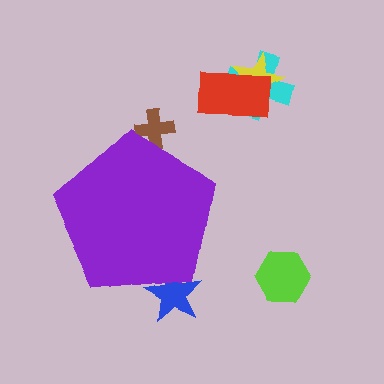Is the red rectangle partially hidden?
No, the red rectangle is fully visible.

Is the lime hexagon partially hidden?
No, the lime hexagon is fully visible.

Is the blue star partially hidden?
Yes, the blue star is partially hidden behind the purple pentagon.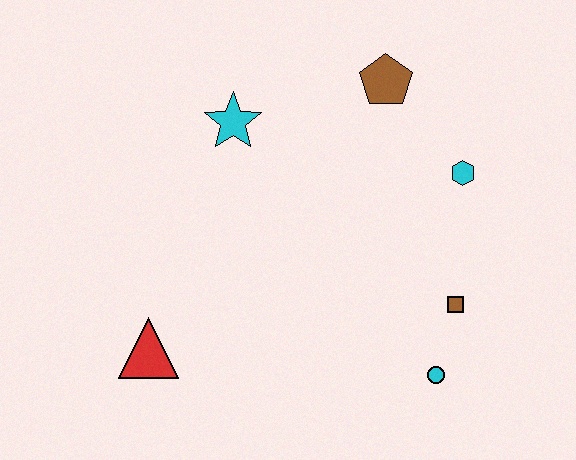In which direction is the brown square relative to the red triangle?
The brown square is to the right of the red triangle.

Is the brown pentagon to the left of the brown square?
Yes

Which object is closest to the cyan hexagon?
The brown pentagon is closest to the cyan hexagon.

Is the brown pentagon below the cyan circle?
No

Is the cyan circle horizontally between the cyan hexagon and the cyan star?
Yes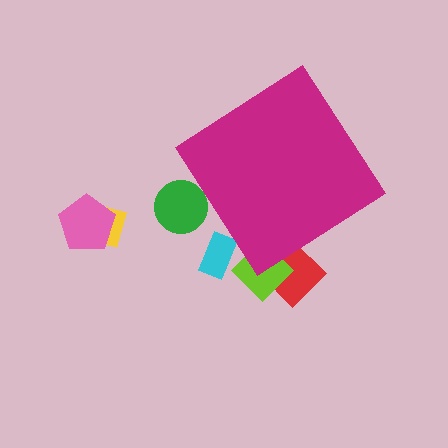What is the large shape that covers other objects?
A magenta diamond.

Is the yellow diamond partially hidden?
No, the yellow diamond is fully visible.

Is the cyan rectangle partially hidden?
Yes, the cyan rectangle is partially hidden behind the magenta diamond.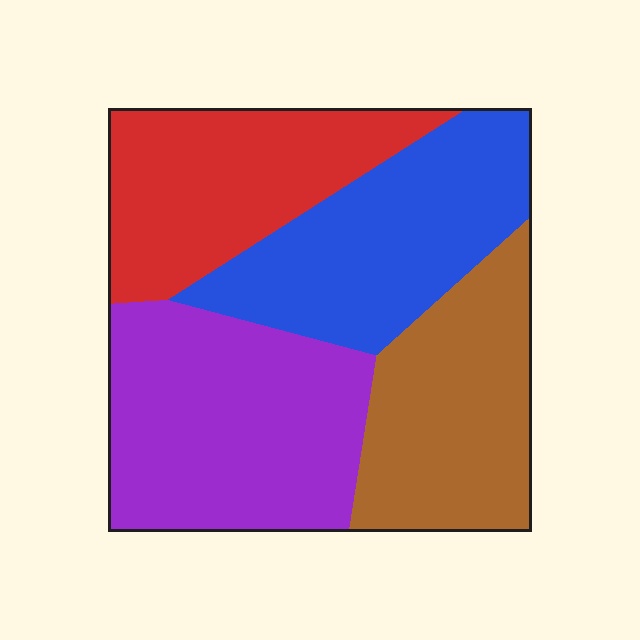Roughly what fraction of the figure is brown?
Brown covers around 25% of the figure.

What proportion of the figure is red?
Red covers 22% of the figure.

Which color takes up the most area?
Purple, at roughly 30%.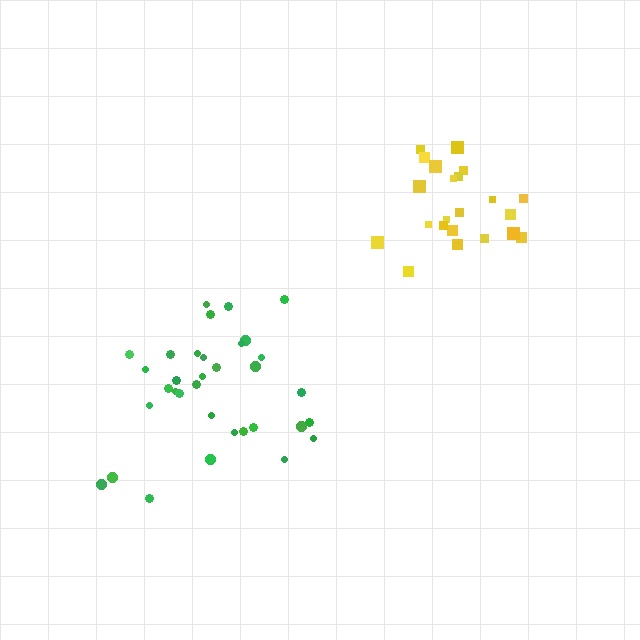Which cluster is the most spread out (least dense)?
Green.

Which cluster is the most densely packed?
Yellow.